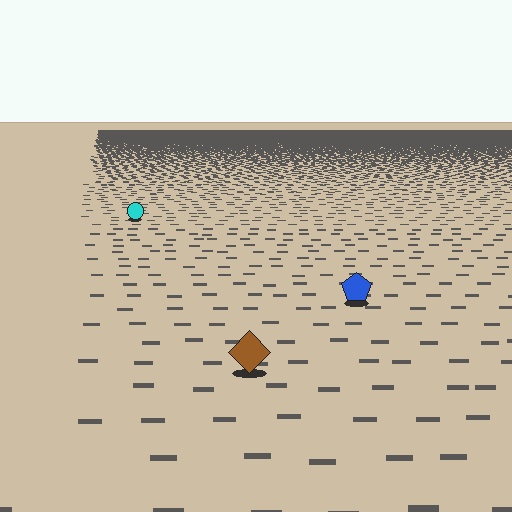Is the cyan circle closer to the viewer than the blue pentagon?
No. The blue pentagon is closer — you can tell from the texture gradient: the ground texture is coarser near it.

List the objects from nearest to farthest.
From nearest to farthest: the brown diamond, the blue pentagon, the cyan circle.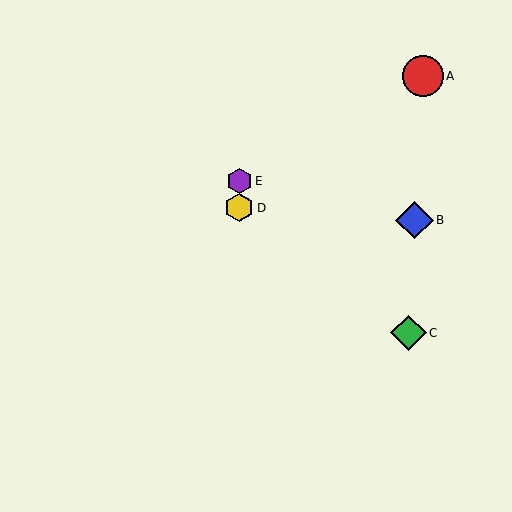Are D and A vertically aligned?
No, D is at x≈239 and A is at x≈423.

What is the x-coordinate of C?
Object C is at x≈408.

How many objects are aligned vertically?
2 objects (D, E) are aligned vertically.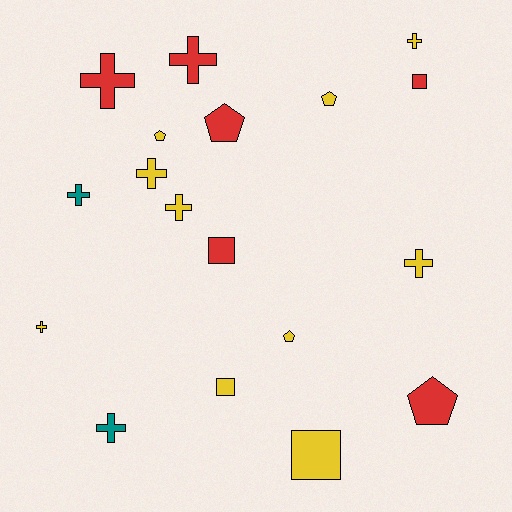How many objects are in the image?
There are 18 objects.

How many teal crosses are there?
There are 2 teal crosses.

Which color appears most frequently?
Yellow, with 10 objects.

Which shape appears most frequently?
Cross, with 9 objects.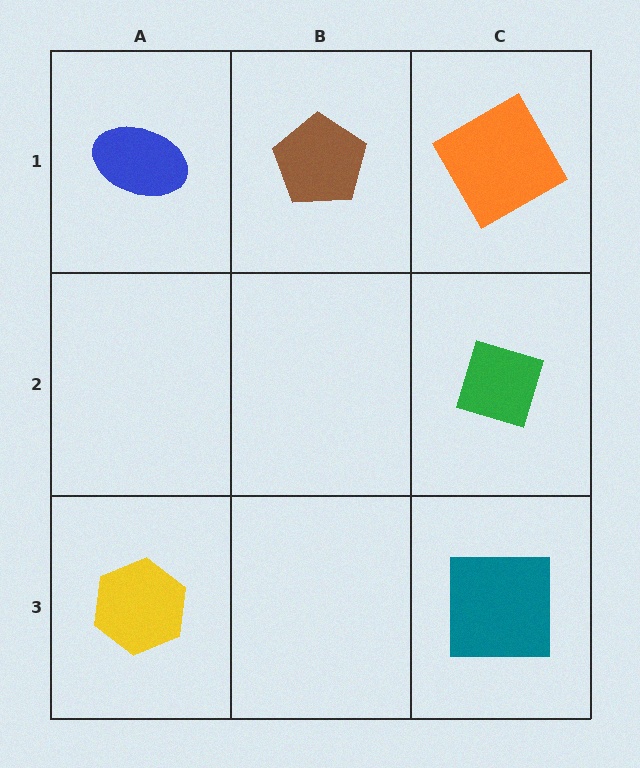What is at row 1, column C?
An orange diamond.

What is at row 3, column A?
A yellow hexagon.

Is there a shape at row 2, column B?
No, that cell is empty.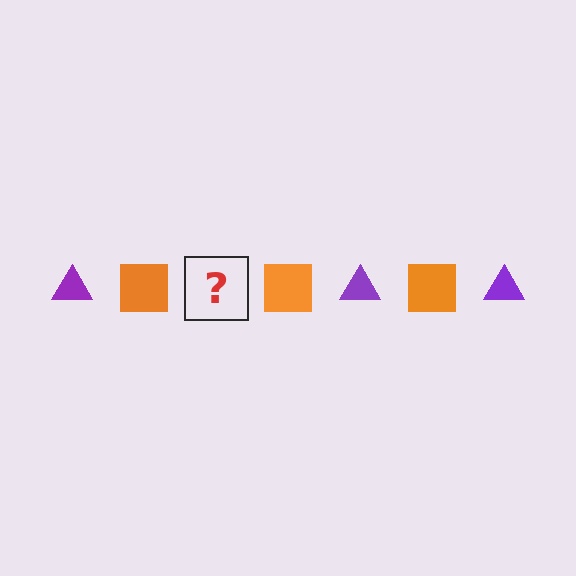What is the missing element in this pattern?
The missing element is a purple triangle.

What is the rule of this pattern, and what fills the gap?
The rule is that the pattern alternates between purple triangle and orange square. The gap should be filled with a purple triangle.